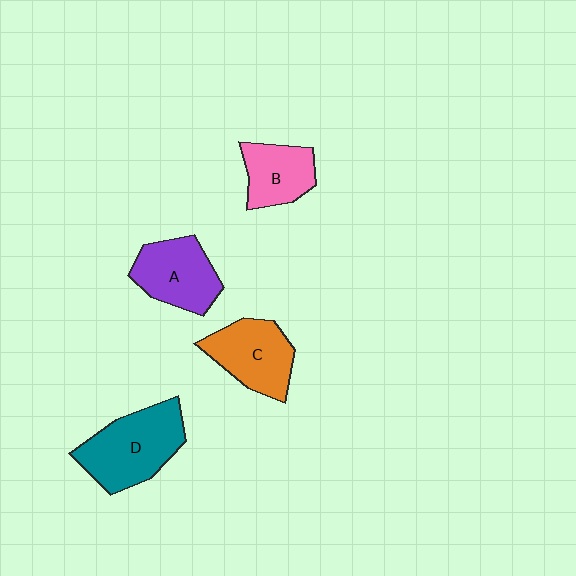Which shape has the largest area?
Shape D (teal).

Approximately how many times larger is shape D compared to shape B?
Approximately 1.6 times.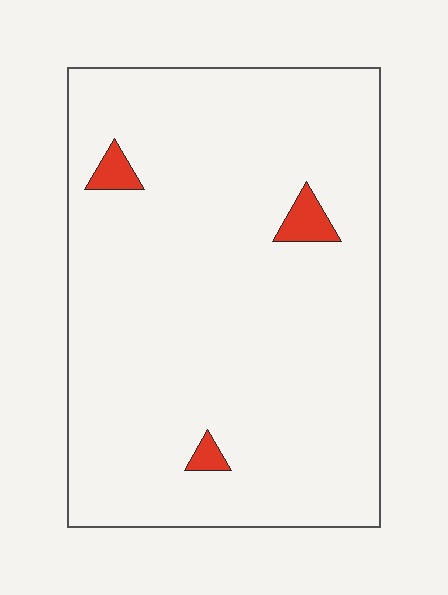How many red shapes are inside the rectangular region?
3.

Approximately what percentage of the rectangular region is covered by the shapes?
Approximately 5%.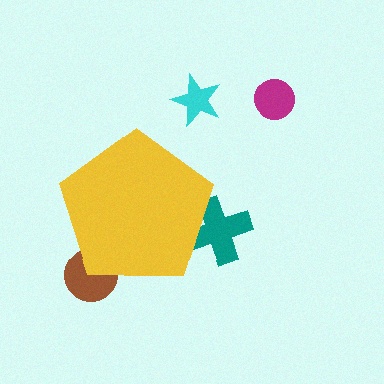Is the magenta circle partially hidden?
No, the magenta circle is fully visible.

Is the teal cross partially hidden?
Yes, the teal cross is partially hidden behind the yellow pentagon.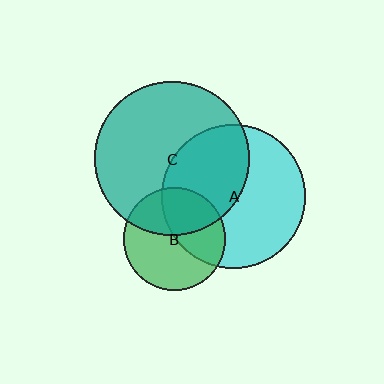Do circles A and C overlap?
Yes.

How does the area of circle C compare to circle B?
Approximately 2.3 times.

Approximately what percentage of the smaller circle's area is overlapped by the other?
Approximately 45%.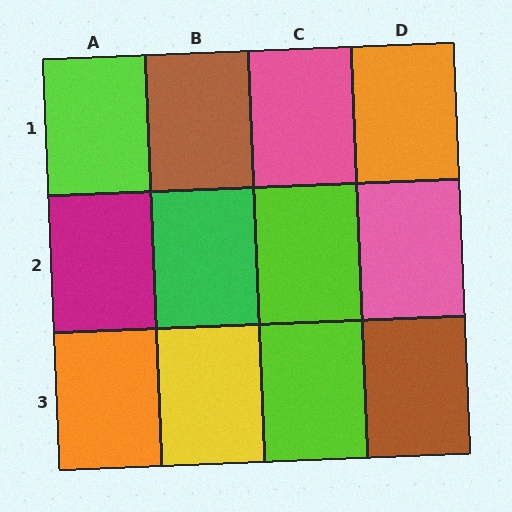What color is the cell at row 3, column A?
Orange.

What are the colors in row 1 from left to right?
Lime, brown, pink, orange.